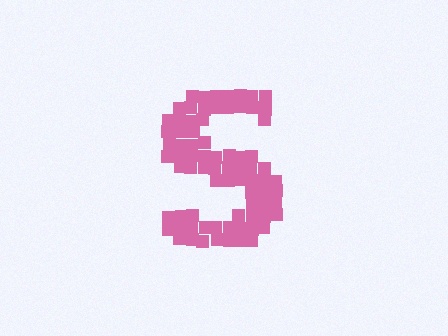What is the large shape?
The large shape is the letter S.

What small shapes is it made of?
It is made of small squares.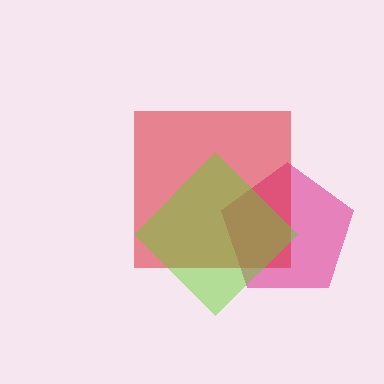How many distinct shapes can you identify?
There are 3 distinct shapes: a magenta pentagon, a red square, a lime diamond.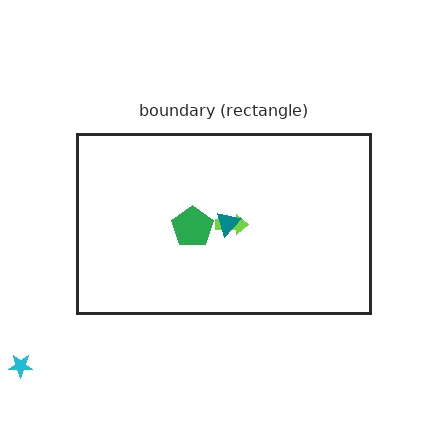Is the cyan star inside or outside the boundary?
Outside.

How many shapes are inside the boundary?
3 inside, 1 outside.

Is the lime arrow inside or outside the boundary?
Inside.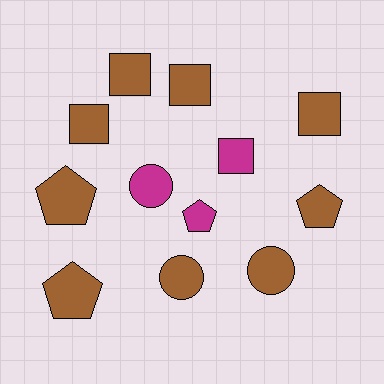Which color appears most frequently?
Brown, with 9 objects.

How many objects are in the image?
There are 12 objects.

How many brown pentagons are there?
There are 3 brown pentagons.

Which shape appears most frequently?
Square, with 5 objects.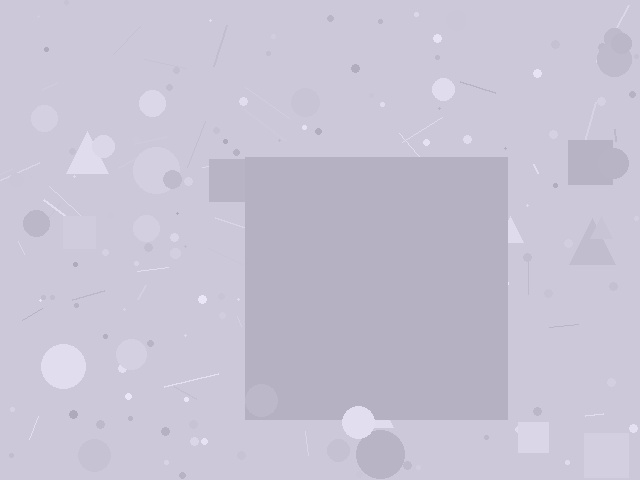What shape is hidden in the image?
A square is hidden in the image.